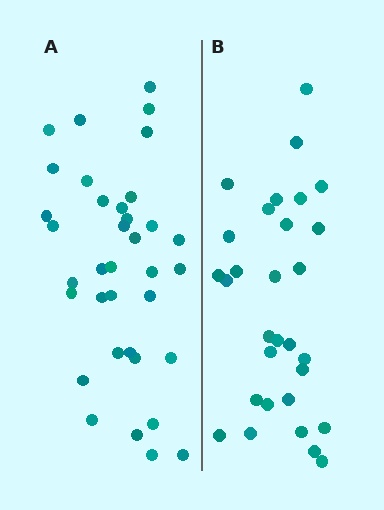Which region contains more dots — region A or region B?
Region A (the left region) has more dots.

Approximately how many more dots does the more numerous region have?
Region A has about 6 more dots than region B.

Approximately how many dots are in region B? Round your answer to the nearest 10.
About 30 dots.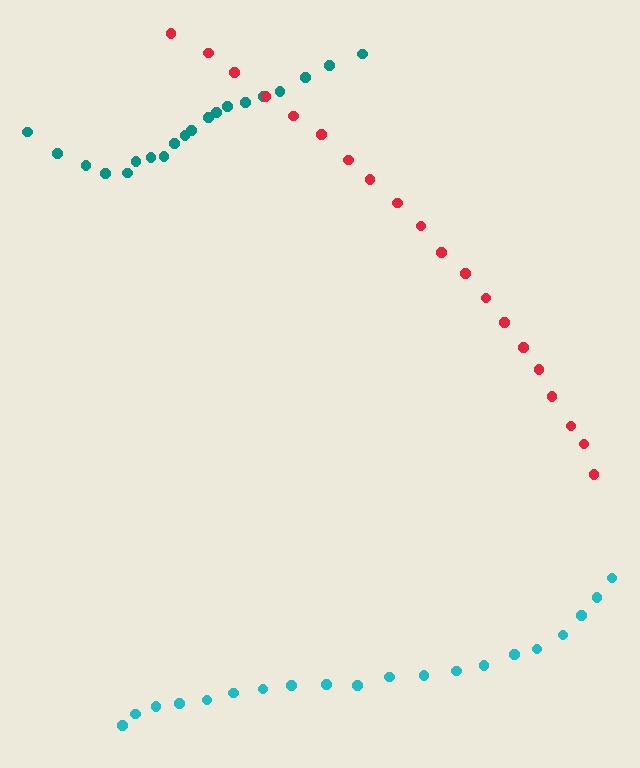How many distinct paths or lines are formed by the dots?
There are 3 distinct paths.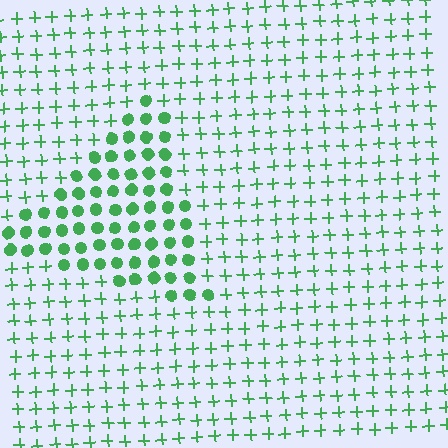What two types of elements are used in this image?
The image uses circles inside the triangle region and plus signs outside it.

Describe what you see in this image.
The image is filled with small green elements arranged in a uniform grid. A triangle-shaped region contains circles, while the surrounding area contains plus signs. The boundary is defined purely by the change in element shape.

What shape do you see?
I see a triangle.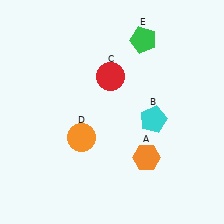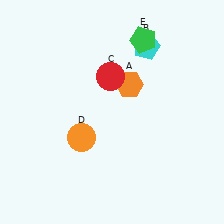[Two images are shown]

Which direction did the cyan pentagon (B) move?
The cyan pentagon (B) moved up.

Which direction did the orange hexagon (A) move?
The orange hexagon (A) moved up.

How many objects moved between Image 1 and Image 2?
2 objects moved between the two images.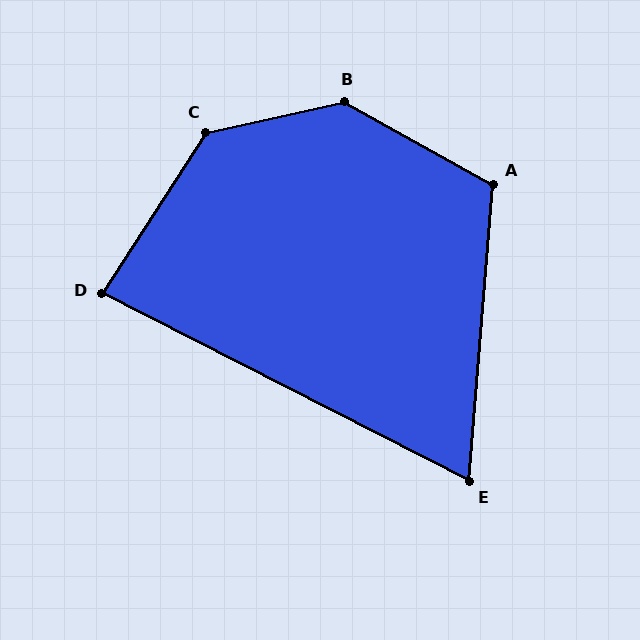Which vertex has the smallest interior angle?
E, at approximately 67 degrees.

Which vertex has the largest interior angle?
B, at approximately 138 degrees.